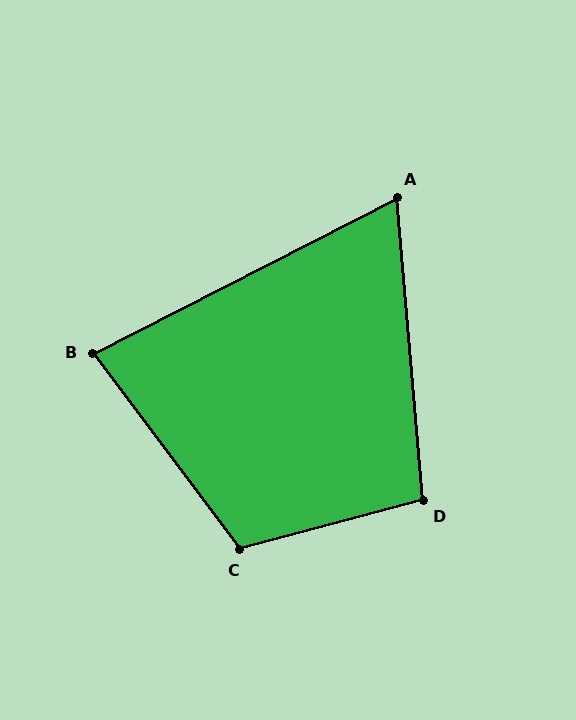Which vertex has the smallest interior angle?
A, at approximately 68 degrees.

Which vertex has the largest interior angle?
C, at approximately 112 degrees.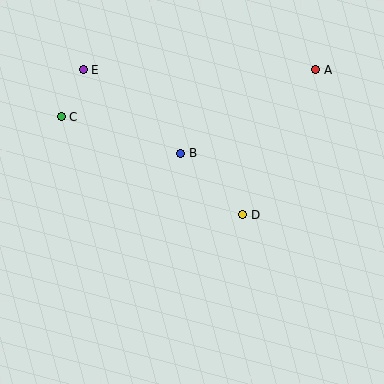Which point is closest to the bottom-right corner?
Point D is closest to the bottom-right corner.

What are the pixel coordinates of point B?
Point B is at (181, 153).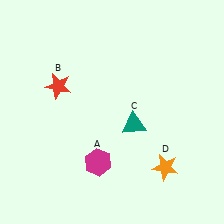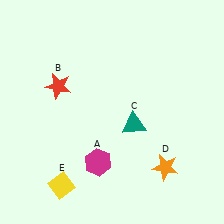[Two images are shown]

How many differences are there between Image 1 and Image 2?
There is 1 difference between the two images.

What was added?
A yellow diamond (E) was added in Image 2.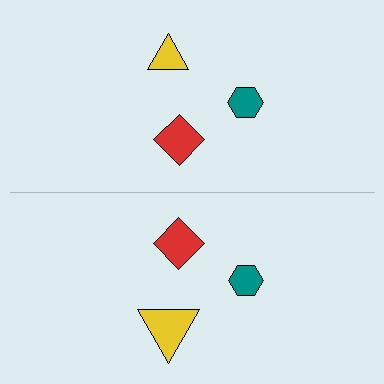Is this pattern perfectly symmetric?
No, the pattern is not perfectly symmetric. The yellow triangle on the bottom side has a different size than its mirror counterpart.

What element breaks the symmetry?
The yellow triangle on the bottom side has a different size than its mirror counterpart.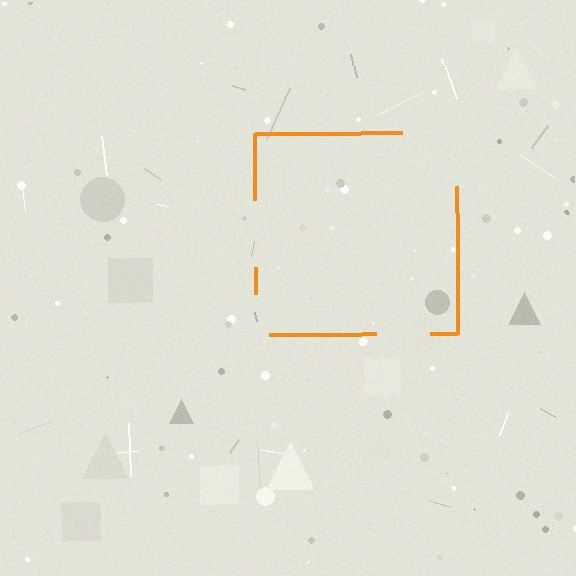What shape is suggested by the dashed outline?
The dashed outline suggests a square.